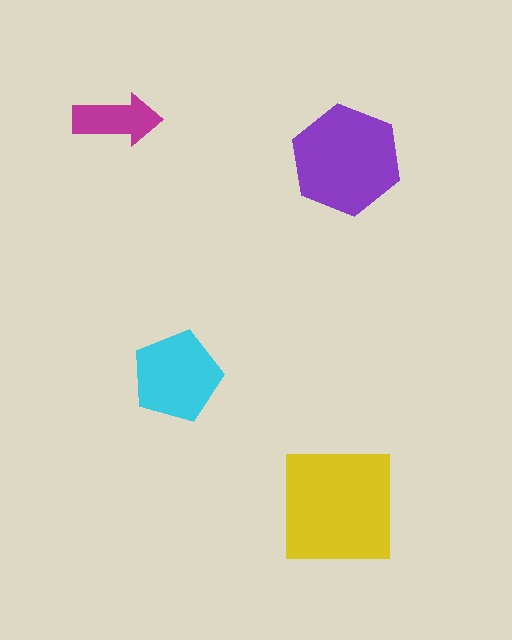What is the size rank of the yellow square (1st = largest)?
1st.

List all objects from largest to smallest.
The yellow square, the purple hexagon, the cyan pentagon, the magenta arrow.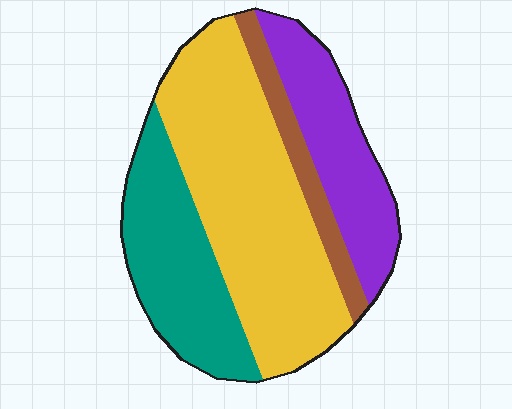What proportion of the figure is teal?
Teal covers around 25% of the figure.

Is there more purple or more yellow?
Yellow.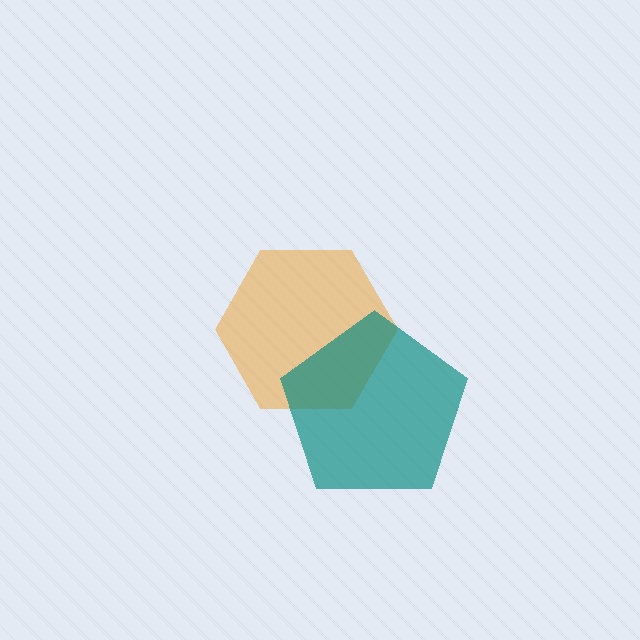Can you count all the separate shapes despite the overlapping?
Yes, there are 2 separate shapes.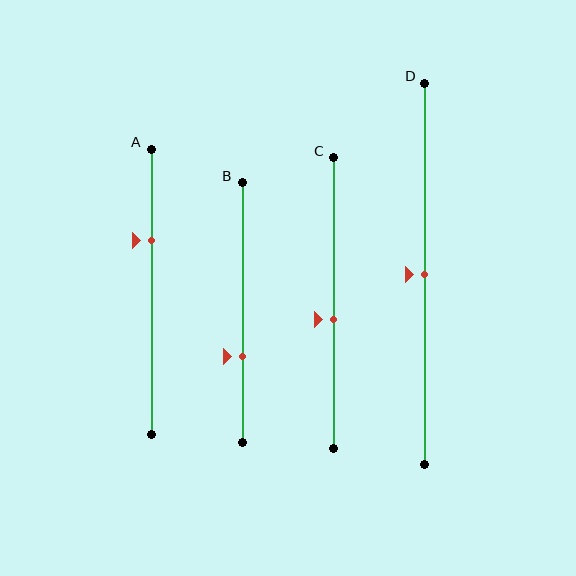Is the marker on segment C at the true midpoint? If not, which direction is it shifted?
No, the marker on segment C is shifted downward by about 6% of the segment length.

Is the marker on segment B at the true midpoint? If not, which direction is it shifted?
No, the marker on segment B is shifted downward by about 17% of the segment length.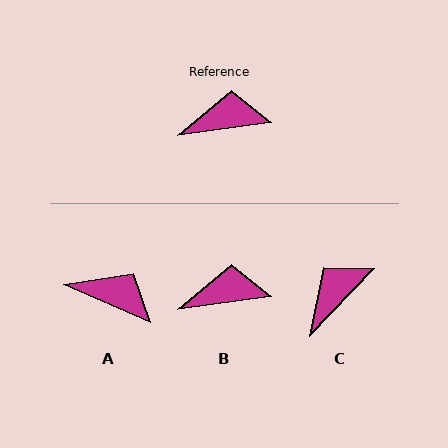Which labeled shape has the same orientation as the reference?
B.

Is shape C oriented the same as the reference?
No, it is off by about 38 degrees.